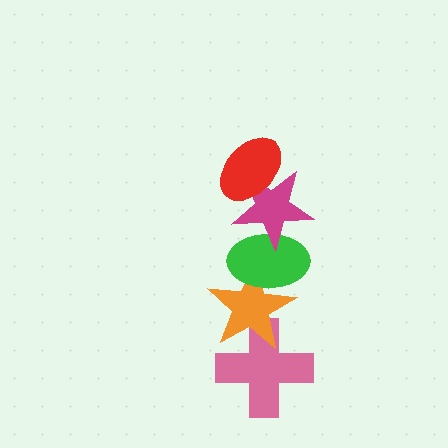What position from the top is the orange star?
The orange star is 4th from the top.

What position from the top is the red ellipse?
The red ellipse is 1st from the top.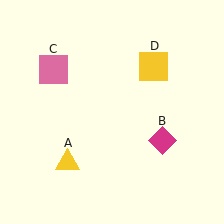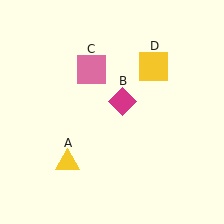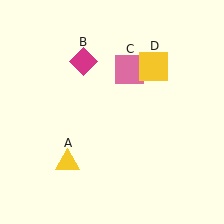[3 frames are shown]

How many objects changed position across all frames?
2 objects changed position: magenta diamond (object B), pink square (object C).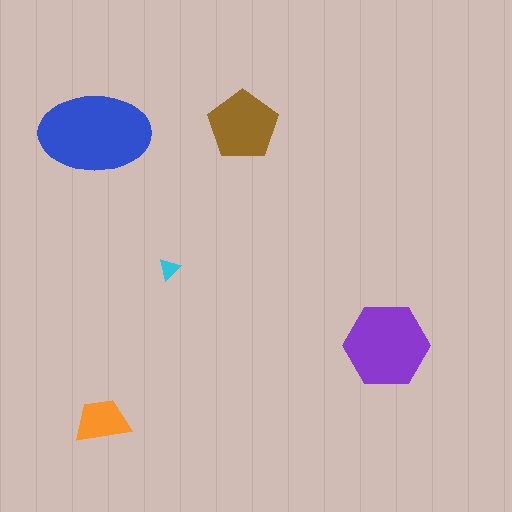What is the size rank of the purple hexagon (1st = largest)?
2nd.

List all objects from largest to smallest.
The blue ellipse, the purple hexagon, the brown pentagon, the orange trapezoid, the cyan triangle.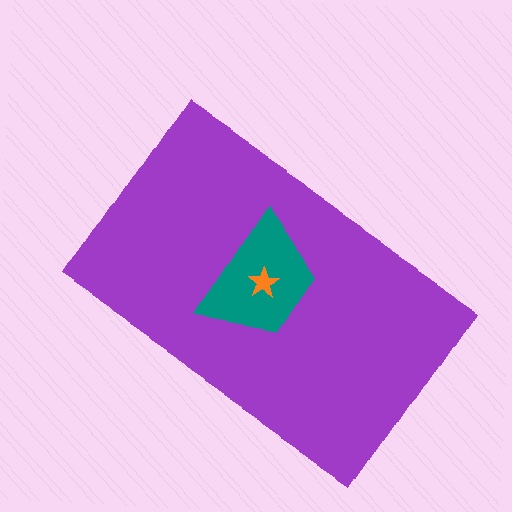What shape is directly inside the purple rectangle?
The teal trapezoid.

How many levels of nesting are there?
3.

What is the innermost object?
The orange star.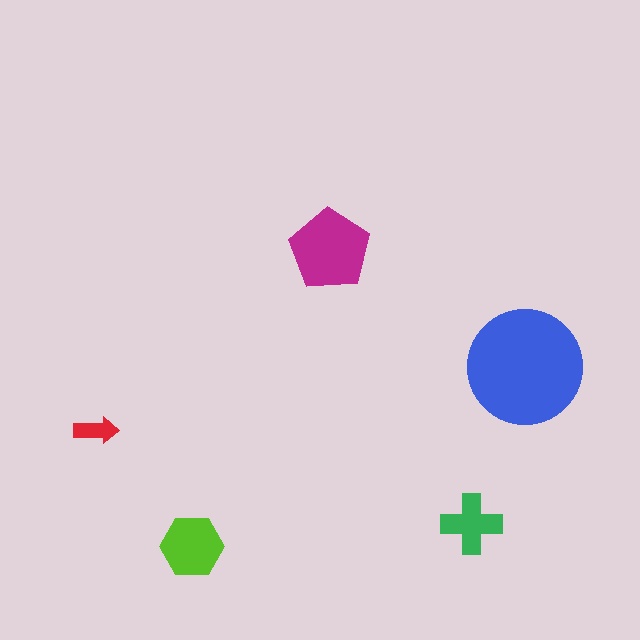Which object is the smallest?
The red arrow.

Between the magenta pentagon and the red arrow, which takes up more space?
The magenta pentagon.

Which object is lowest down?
The lime hexagon is bottommost.